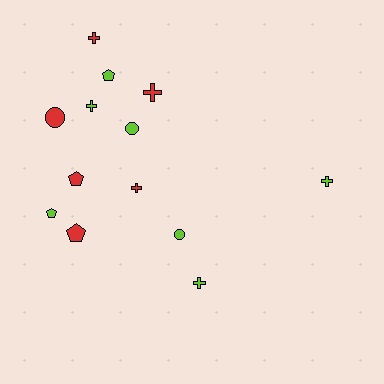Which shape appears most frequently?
Cross, with 6 objects.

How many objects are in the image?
There are 13 objects.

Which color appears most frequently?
Lime, with 7 objects.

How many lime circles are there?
There are 2 lime circles.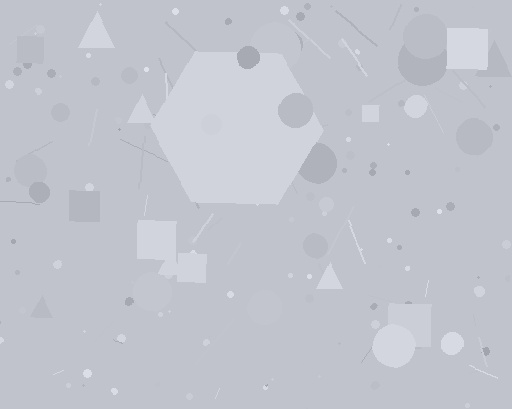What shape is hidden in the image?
A hexagon is hidden in the image.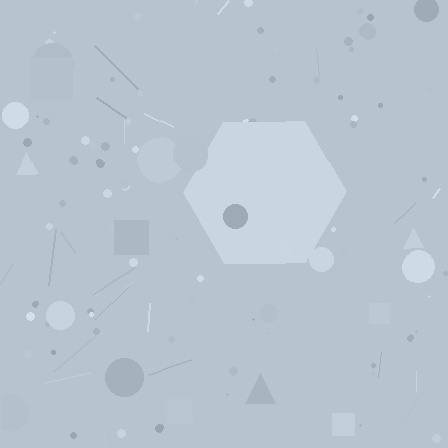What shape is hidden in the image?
A hexagon is hidden in the image.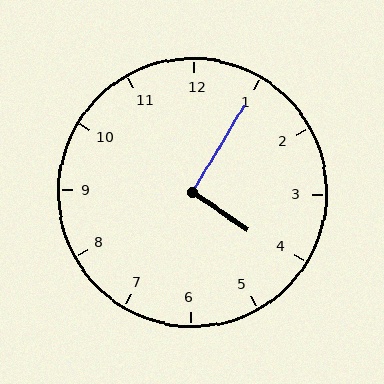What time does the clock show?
4:05.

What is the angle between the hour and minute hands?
Approximately 92 degrees.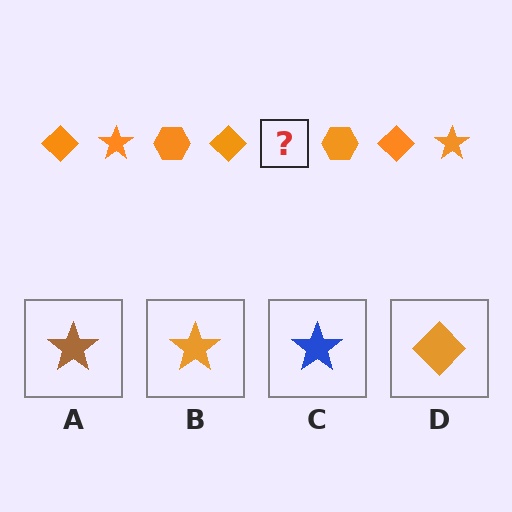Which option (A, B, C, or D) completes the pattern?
B.